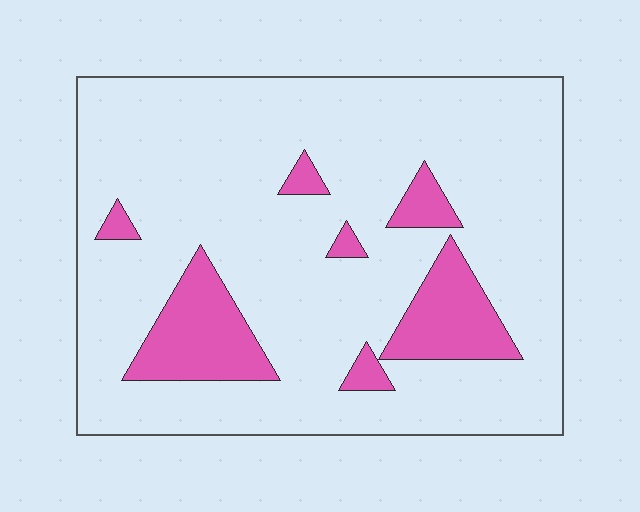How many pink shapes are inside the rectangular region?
7.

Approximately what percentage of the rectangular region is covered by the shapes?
Approximately 15%.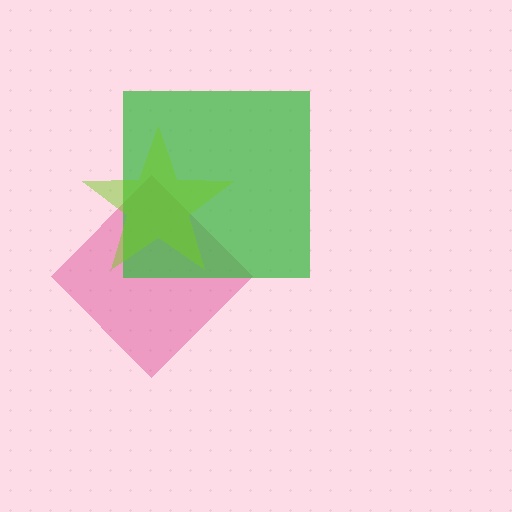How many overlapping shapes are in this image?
There are 3 overlapping shapes in the image.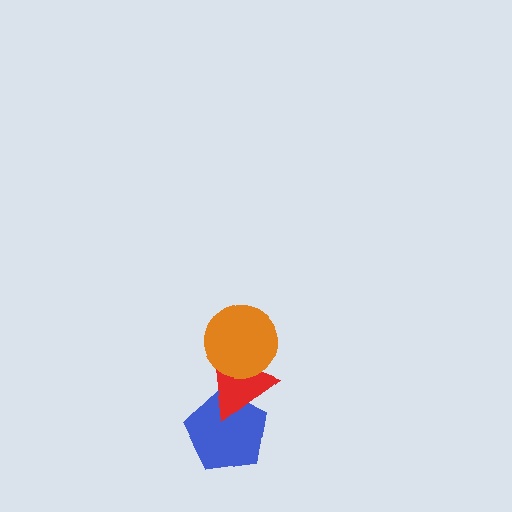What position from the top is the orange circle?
The orange circle is 1st from the top.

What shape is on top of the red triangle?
The orange circle is on top of the red triangle.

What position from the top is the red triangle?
The red triangle is 2nd from the top.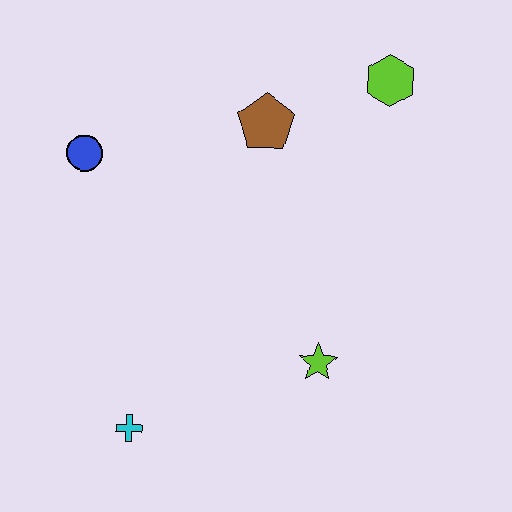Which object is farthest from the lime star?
The blue circle is farthest from the lime star.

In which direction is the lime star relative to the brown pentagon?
The lime star is below the brown pentagon.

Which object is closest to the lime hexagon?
The brown pentagon is closest to the lime hexagon.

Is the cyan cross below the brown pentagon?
Yes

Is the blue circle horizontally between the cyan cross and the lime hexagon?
No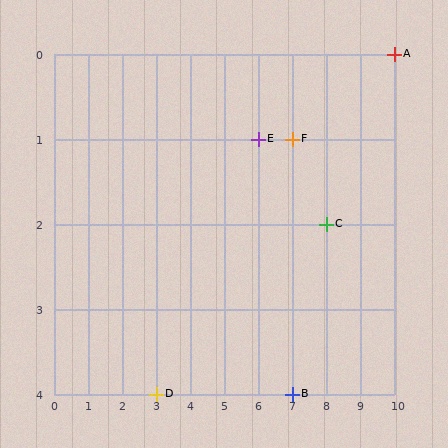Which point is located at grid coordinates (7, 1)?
Point F is at (7, 1).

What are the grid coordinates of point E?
Point E is at grid coordinates (6, 1).